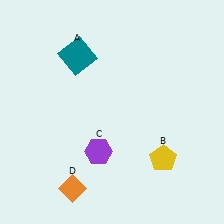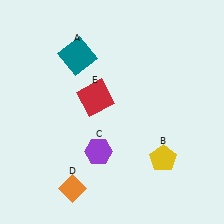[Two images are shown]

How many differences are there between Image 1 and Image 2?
There is 1 difference between the two images.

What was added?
A red square (E) was added in Image 2.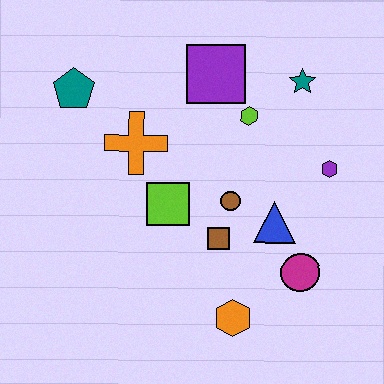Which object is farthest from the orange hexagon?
The teal pentagon is farthest from the orange hexagon.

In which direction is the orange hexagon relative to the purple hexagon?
The orange hexagon is below the purple hexagon.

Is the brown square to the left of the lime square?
No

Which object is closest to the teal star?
The lime hexagon is closest to the teal star.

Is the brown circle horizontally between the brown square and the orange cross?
No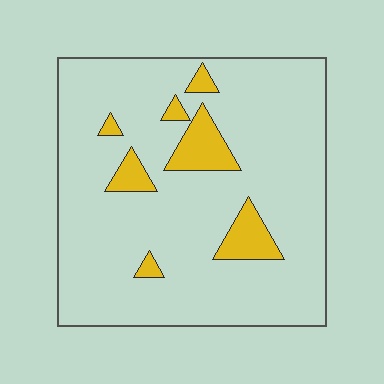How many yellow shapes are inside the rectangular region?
7.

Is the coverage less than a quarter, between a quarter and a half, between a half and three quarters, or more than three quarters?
Less than a quarter.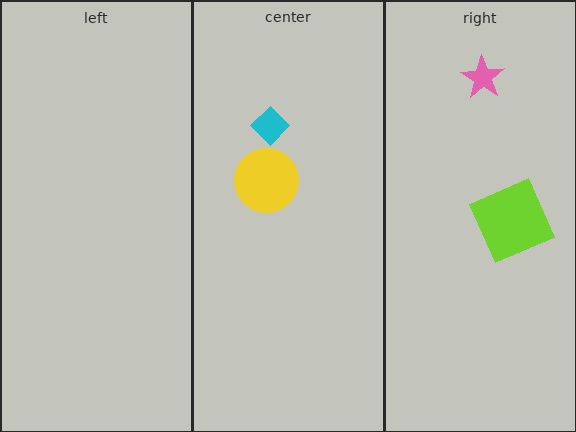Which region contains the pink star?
The right region.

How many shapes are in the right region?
2.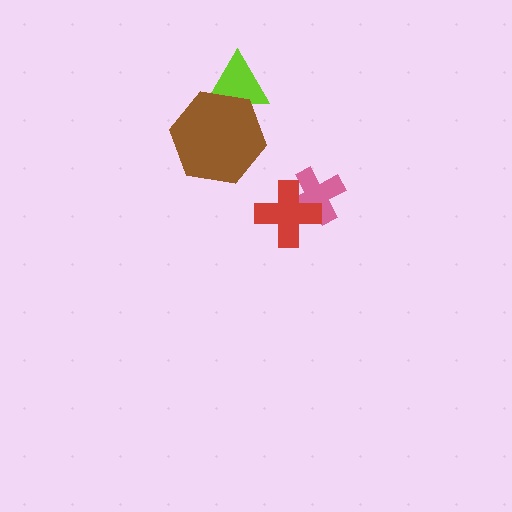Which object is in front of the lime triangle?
The brown hexagon is in front of the lime triangle.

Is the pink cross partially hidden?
Yes, it is partially covered by another shape.